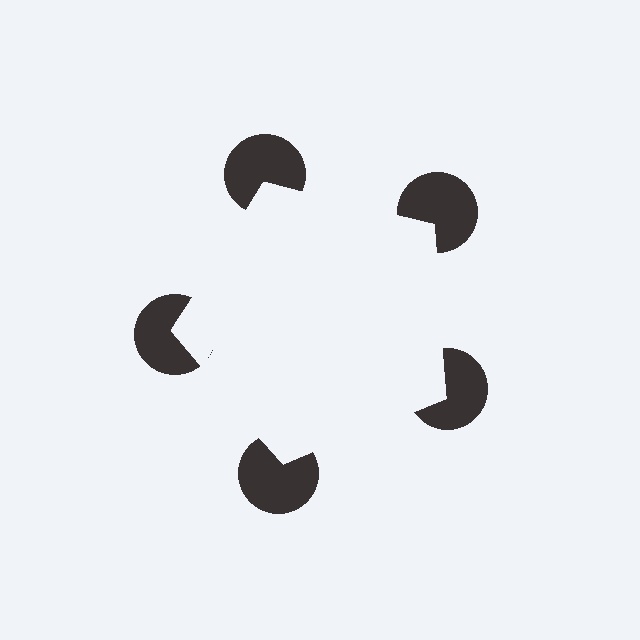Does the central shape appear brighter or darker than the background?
It typically appears slightly brighter than the background, even though no actual brightness change is drawn.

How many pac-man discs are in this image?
There are 5 — one at each vertex of the illusory pentagon.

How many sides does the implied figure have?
5 sides.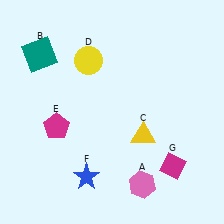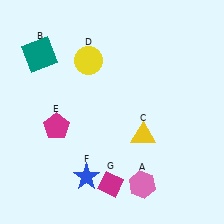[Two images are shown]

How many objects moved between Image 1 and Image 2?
1 object moved between the two images.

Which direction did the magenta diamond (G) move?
The magenta diamond (G) moved left.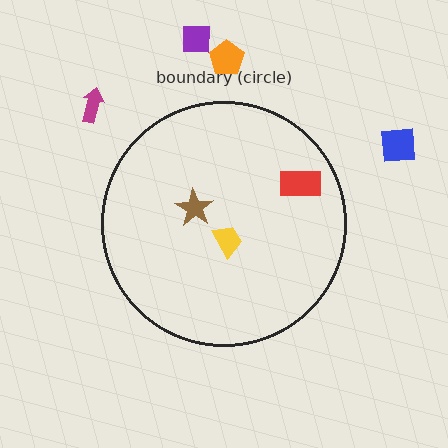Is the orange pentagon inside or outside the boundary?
Outside.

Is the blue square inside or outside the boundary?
Outside.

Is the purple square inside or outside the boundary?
Outside.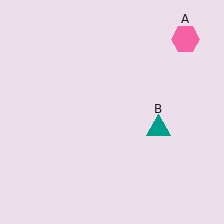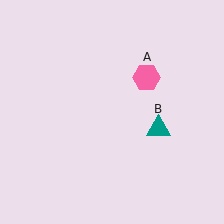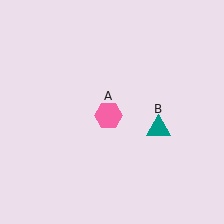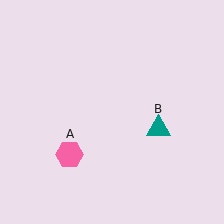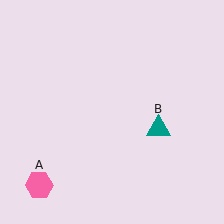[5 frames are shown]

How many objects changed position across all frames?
1 object changed position: pink hexagon (object A).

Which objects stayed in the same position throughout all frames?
Teal triangle (object B) remained stationary.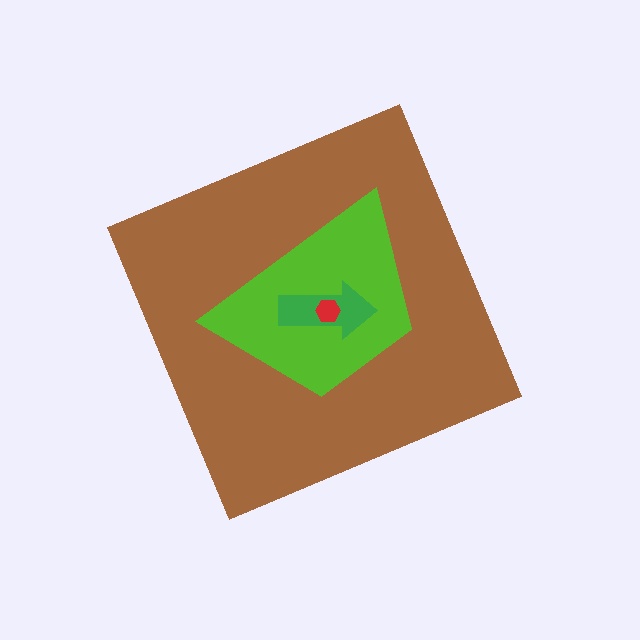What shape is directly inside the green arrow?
The red hexagon.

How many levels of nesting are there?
4.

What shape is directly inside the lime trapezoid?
The green arrow.